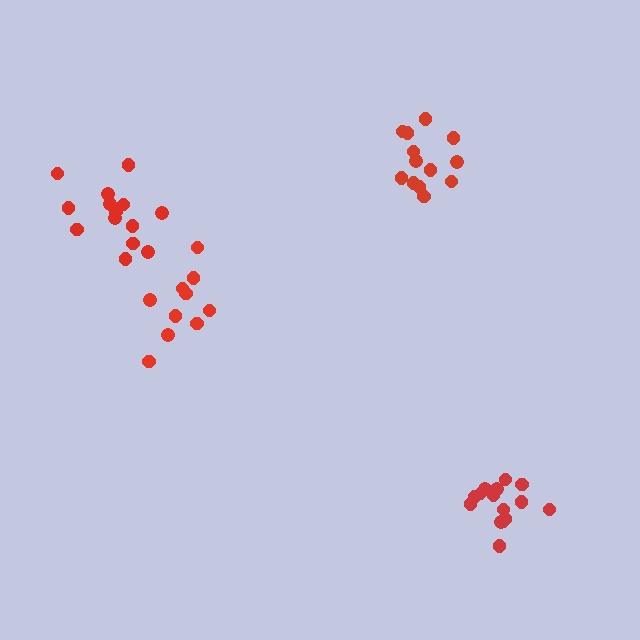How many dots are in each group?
Group 1: 10 dots, Group 2: 16 dots, Group 3: 14 dots, Group 4: 13 dots (53 total).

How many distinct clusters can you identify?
There are 4 distinct clusters.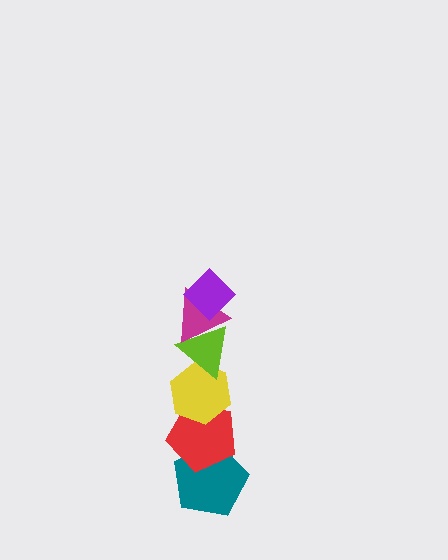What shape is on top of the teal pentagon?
The red pentagon is on top of the teal pentagon.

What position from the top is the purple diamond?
The purple diamond is 1st from the top.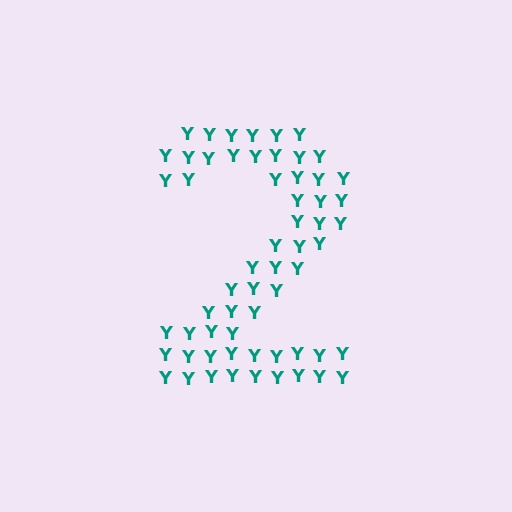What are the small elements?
The small elements are letter Y's.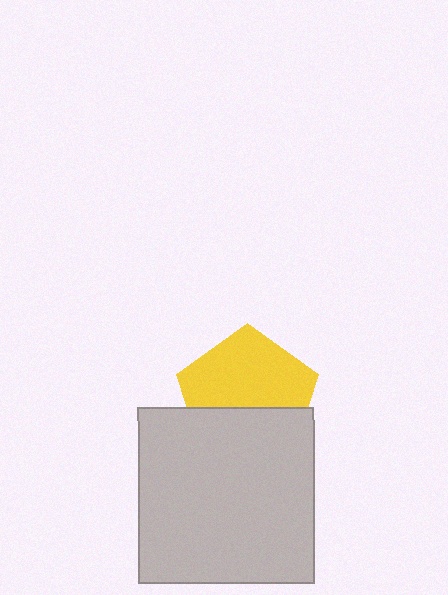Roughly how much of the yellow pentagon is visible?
About half of it is visible (roughly 60%).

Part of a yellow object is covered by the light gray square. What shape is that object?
It is a pentagon.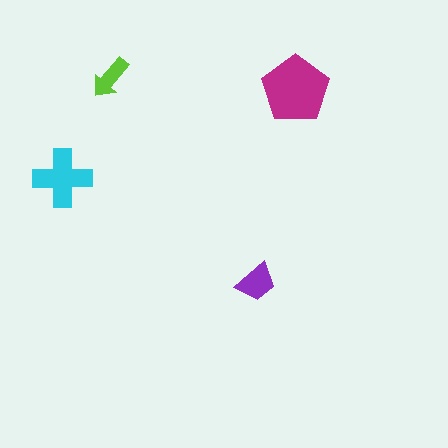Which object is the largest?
The magenta pentagon.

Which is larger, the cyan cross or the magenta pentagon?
The magenta pentagon.